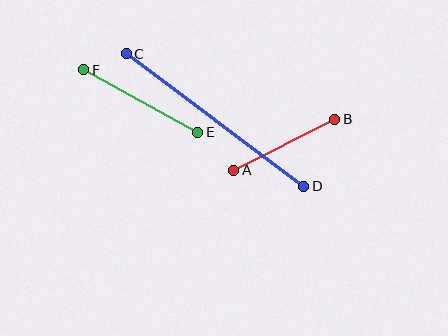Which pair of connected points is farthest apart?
Points C and D are farthest apart.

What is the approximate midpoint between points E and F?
The midpoint is at approximately (141, 101) pixels.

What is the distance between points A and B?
The distance is approximately 113 pixels.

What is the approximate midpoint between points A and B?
The midpoint is at approximately (284, 145) pixels.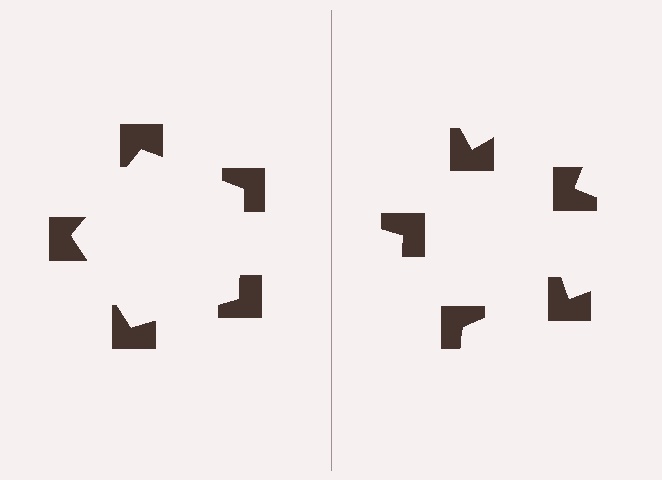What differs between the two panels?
The notched squares are positioned identically on both sides; only the wedge orientations differ. On the left they align to a pentagon; on the right they are misaligned.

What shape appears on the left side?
An illusory pentagon.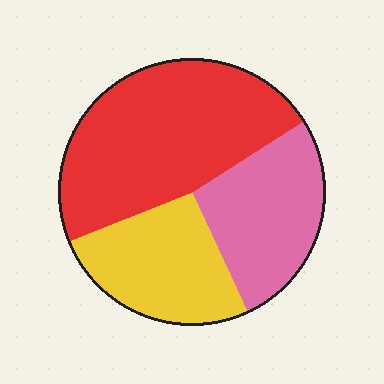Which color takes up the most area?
Red, at roughly 45%.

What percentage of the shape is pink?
Pink takes up between a quarter and a half of the shape.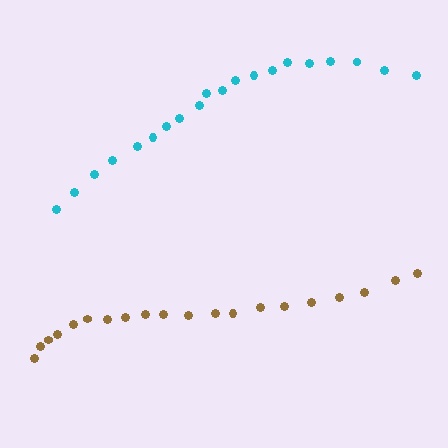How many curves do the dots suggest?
There are 2 distinct paths.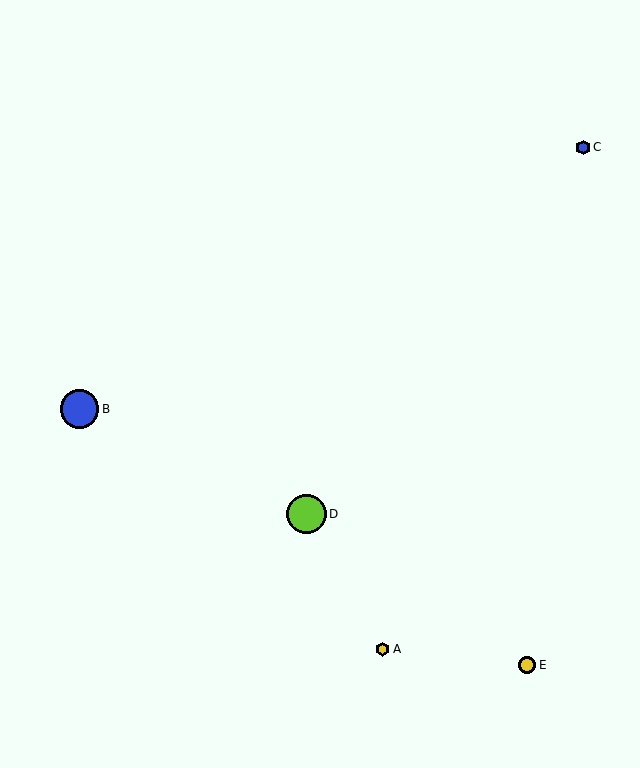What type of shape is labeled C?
Shape C is a blue hexagon.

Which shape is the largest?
The lime circle (labeled D) is the largest.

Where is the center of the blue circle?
The center of the blue circle is at (79, 409).